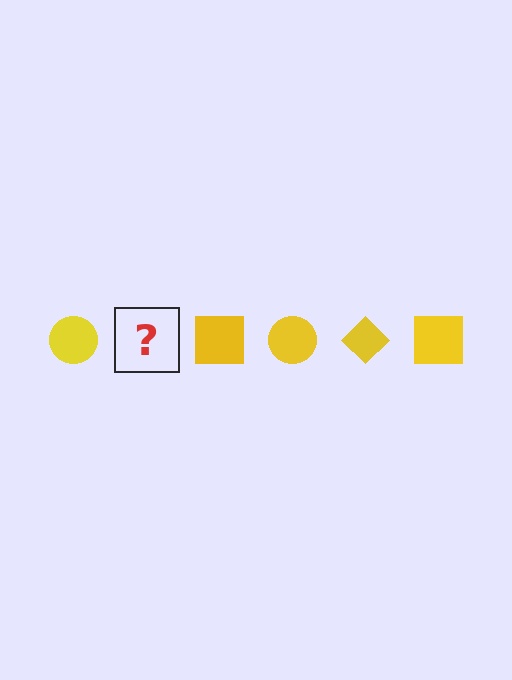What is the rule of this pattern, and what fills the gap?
The rule is that the pattern cycles through circle, diamond, square shapes in yellow. The gap should be filled with a yellow diamond.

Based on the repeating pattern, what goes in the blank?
The blank should be a yellow diamond.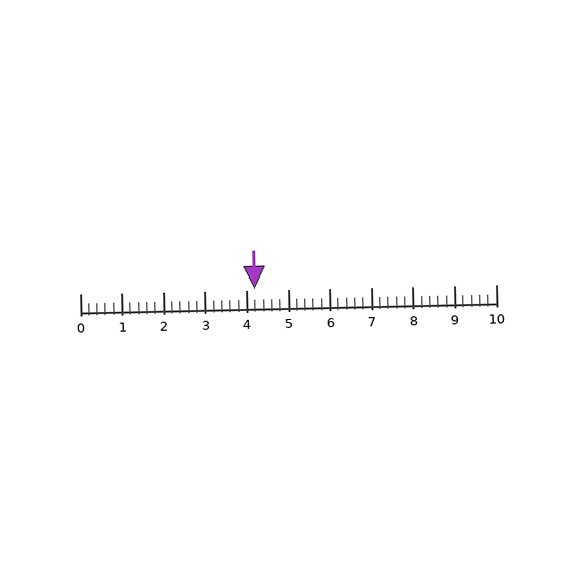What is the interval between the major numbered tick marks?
The major tick marks are spaced 1 units apart.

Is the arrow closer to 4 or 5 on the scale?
The arrow is closer to 4.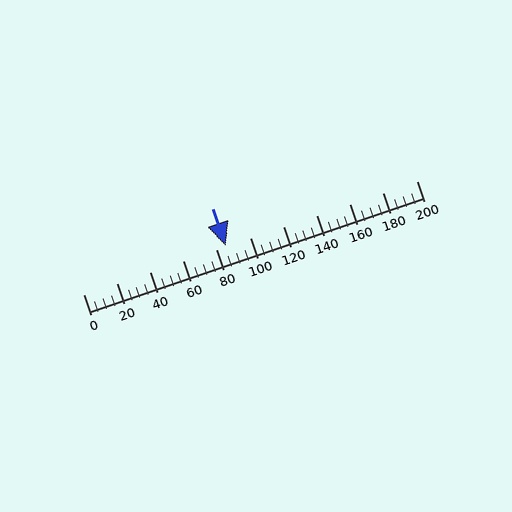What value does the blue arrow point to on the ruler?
The blue arrow points to approximately 86.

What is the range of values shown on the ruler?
The ruler shows values from 0 to 200.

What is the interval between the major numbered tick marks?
The major tick marks are spaced 20 units apart.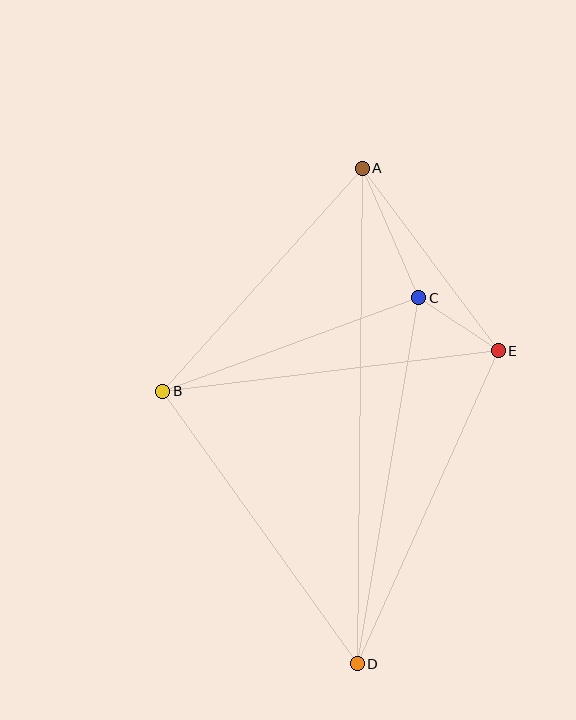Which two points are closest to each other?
Points C and E are closest to each other.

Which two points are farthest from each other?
Points A and D are farthest from each other.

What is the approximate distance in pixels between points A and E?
The distance between A and E is approximately 228 pixels.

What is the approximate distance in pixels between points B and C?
The distance between B and C is approximately 273 pixels.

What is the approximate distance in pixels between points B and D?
The distance between B and D is approximately 335 pixels.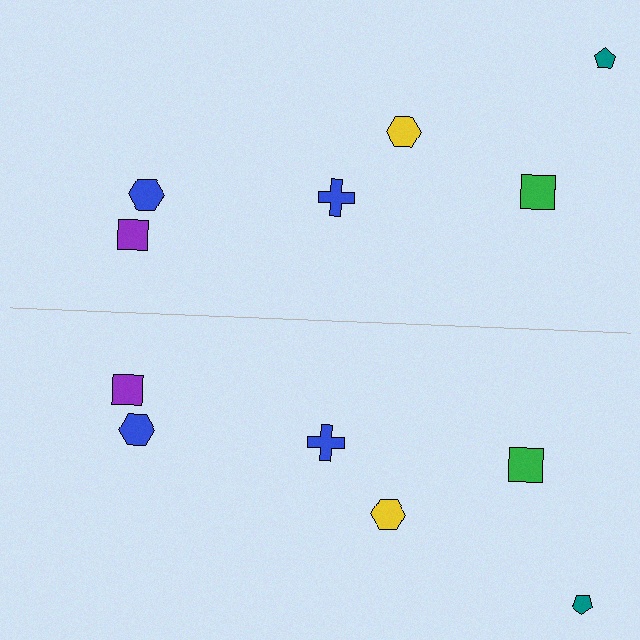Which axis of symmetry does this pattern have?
The pattern has a horizontal axis of symmetry running through the center of the image.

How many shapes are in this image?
There are 12 shapes in this image.